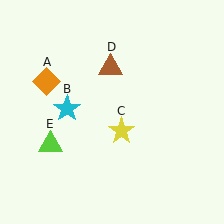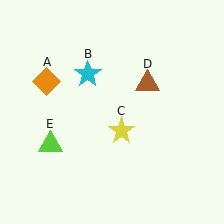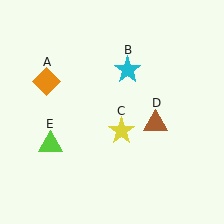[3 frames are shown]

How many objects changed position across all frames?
2 objects changed position: cyan star (object B), brown triangle (object D).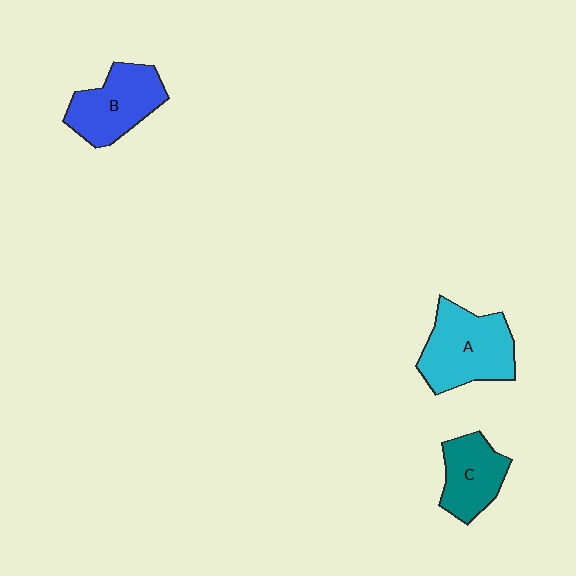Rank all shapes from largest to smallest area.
From largest to smallest: A (cyan), B (blue), C (teal).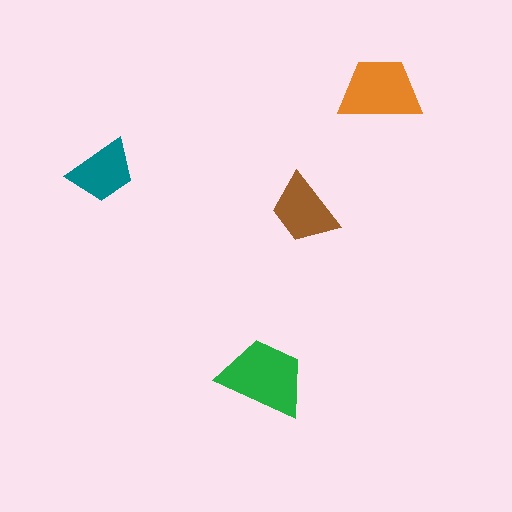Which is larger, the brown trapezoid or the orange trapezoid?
The orange one.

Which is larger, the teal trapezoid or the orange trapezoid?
The orange one.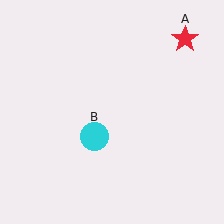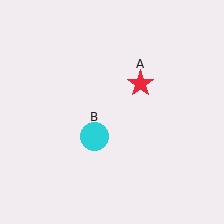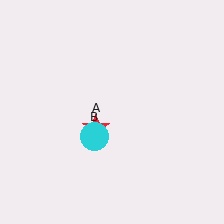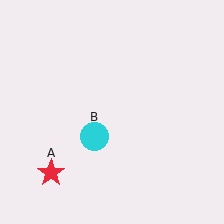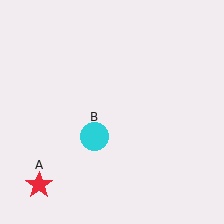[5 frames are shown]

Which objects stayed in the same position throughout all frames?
Cyan circle (object B) remained stationary.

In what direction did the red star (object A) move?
The red star (object A) moved down and to the left.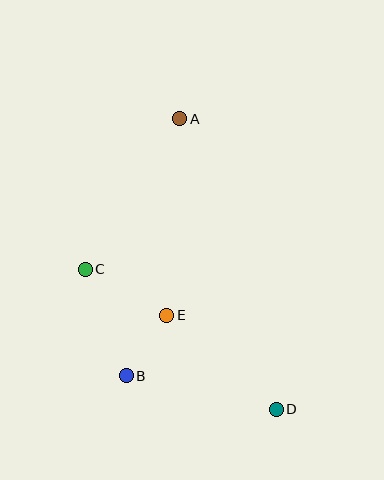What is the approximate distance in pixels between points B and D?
The distance between B and D is approximately 154 pixels.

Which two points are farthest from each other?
Points A and D are farthest from each other.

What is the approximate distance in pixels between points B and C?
The distance between B and C is approximately 114 pixels.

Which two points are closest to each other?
Points B and E are closest to each other.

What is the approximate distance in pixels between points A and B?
The distance between A and B is approximately 262 pixels.